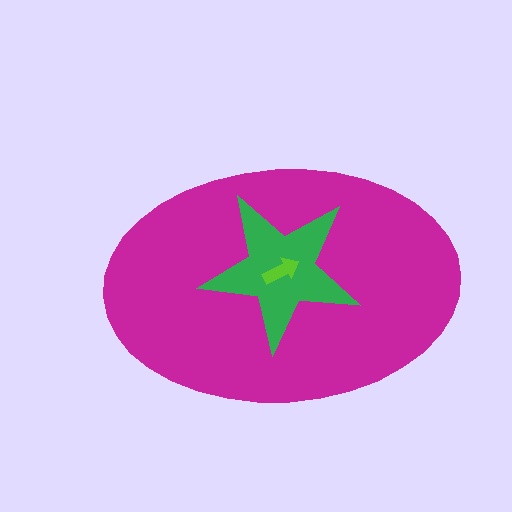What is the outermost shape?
The magenta ellipse.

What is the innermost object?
The lime arrow.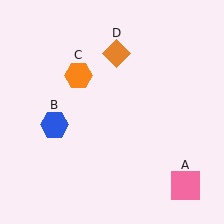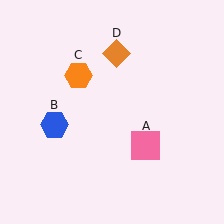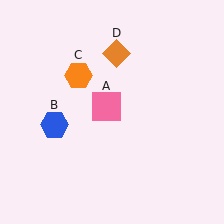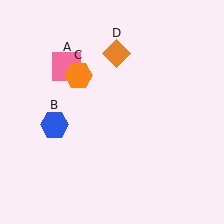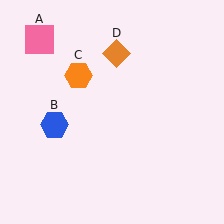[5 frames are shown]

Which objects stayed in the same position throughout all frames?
Blue hexagon (object B) and orange hexagon (object C) and orange diamond (object D) remained stationary.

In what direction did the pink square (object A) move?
The pink square (object A) moved up and to the left.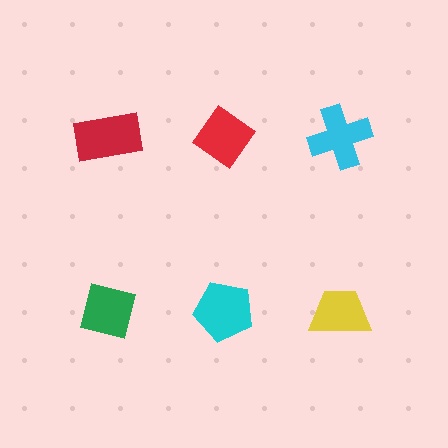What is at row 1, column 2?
A red diamond.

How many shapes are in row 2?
3 shapes.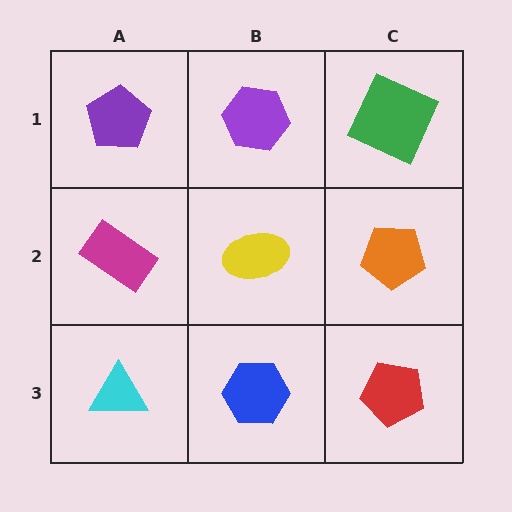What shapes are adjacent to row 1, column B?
A yellow ellipse (row 2, column B), a purple pentagon (row 1, column A), a green square (row 1, column C).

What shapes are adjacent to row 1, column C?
An orange pentagon (row 2, column C), a purple hexagon (row 1, column B).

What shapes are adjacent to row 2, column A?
A purple pentagon (row 1, column A), a cyan triangle (row 3, column A), a yellow ellipse (row 2, column B).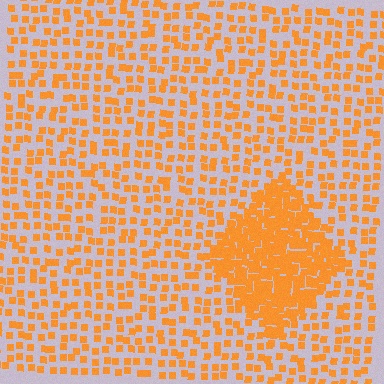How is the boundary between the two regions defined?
The boundary is defined by a change in element density (approximately 2.9x ratio). All elements are the same color, size, and shape.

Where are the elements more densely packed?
The elements are more densely packed inside the diamond boundary.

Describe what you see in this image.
The image contains small orange elements arranged at two different densities. A diamond-shaped region is visible where the elements are more densely packed than the surrounding area.